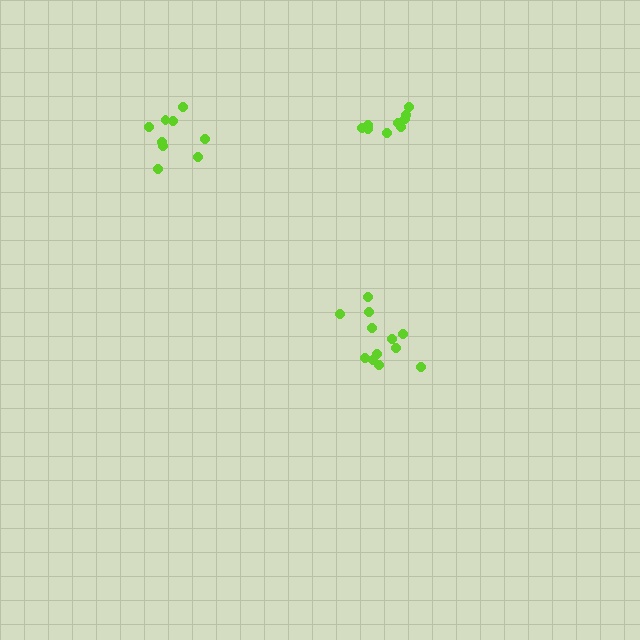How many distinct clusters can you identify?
There are 3 distinct clusters.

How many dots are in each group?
Group 1: 9 dots, Group 2: 12 dots, Group 3: 9 dots (30 total).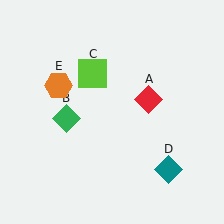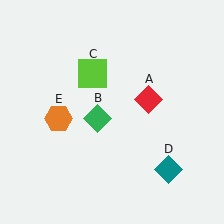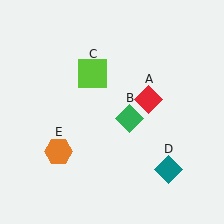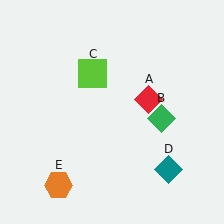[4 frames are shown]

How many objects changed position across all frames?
2 objects changed position: green diamond (object B), orange hexagon (object E).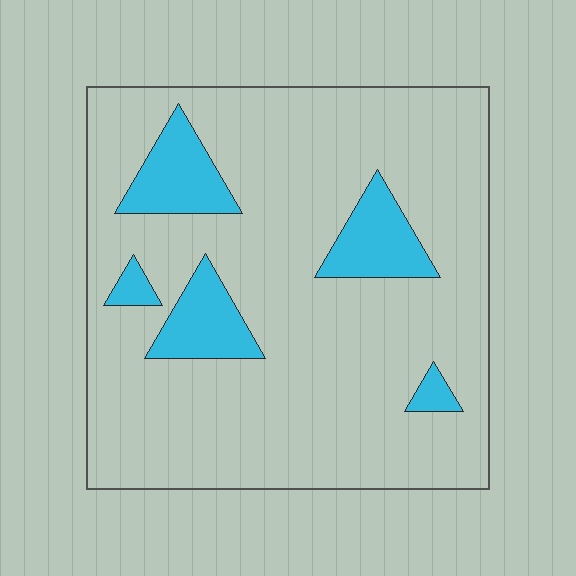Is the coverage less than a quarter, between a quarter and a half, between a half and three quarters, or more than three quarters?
Less than a quarter.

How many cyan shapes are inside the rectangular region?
5.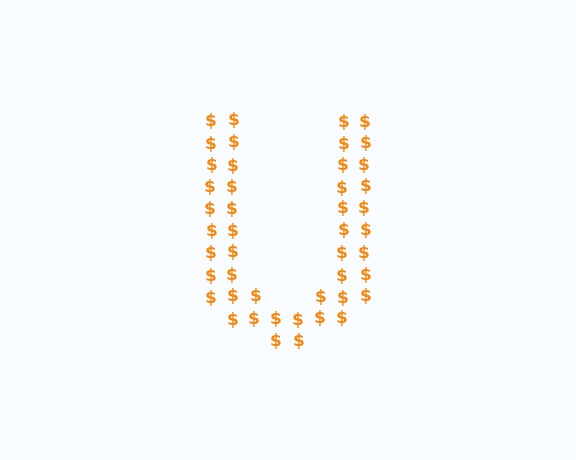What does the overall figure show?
The overall figure shows the letter U.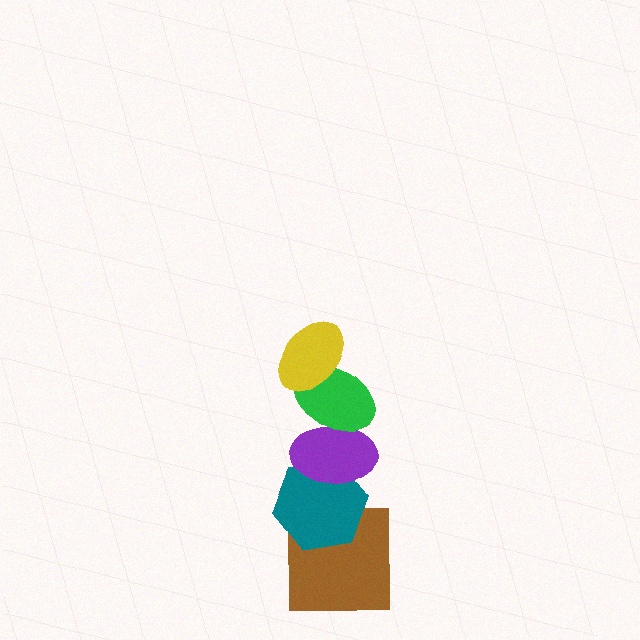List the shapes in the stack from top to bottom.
From top to bottom: the yellow ellipse, the green ellipse, the purple ellipse, the teal hexagon, the brown square.